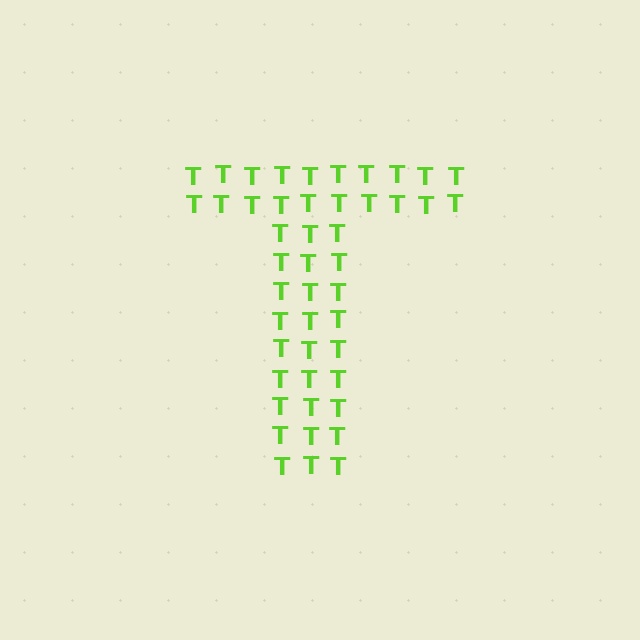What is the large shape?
The large shape is the letter T.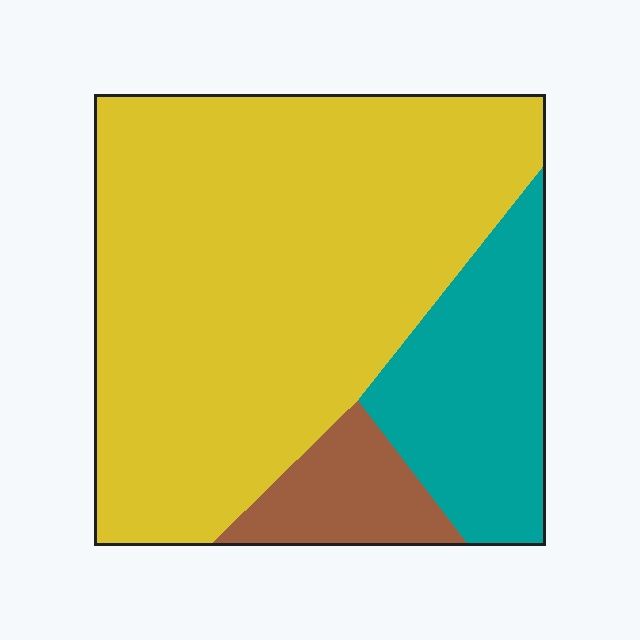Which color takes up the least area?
Brown, at roughly 10%.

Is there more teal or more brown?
Teal.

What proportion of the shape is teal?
Teal covers about 20% of the shape.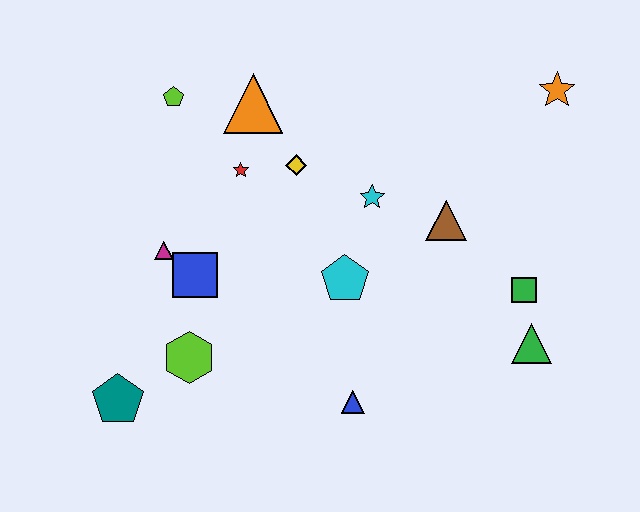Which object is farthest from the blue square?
The orange star is farthest from the blue square.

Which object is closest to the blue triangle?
The cyan pentagon is closest to the blue triangle.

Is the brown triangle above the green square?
Yes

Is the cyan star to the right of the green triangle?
No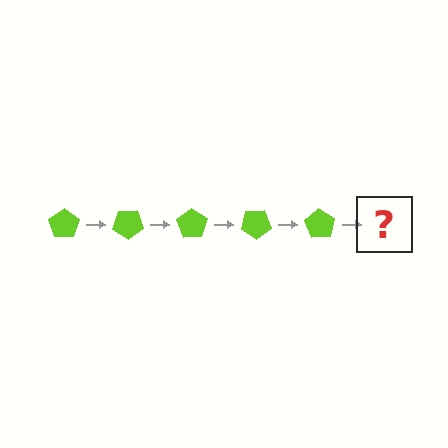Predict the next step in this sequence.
The next step is a lime pentagon rotated 175 degrees.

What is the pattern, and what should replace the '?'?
The pattern is that the pentagon rotates 35 degrees each step. The '?' should be a lime pentagon rotated 175 degrees.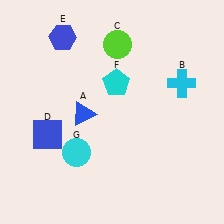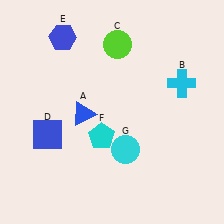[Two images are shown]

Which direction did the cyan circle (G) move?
The cyan circle (G) moved right.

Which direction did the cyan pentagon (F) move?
The cyan pentagon (F) moved down.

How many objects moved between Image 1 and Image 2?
2 objects moved between the two images.